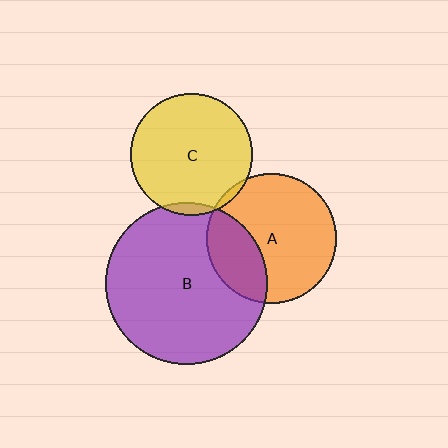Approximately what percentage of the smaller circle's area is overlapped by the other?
Approximately 30%.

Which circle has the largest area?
Circle B (purple).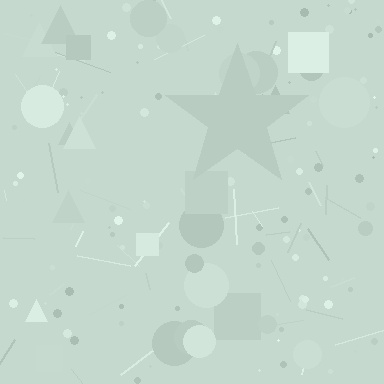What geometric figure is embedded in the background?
A star is embedded in the background.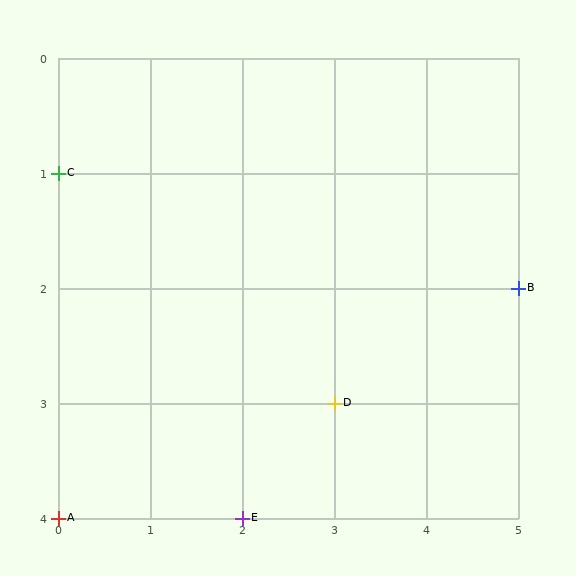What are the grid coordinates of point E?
Point E is at grid coordinates (2, 4).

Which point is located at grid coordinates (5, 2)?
Point B is at (5, 2).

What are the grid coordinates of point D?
Point D is at grid coordinates (3, 3).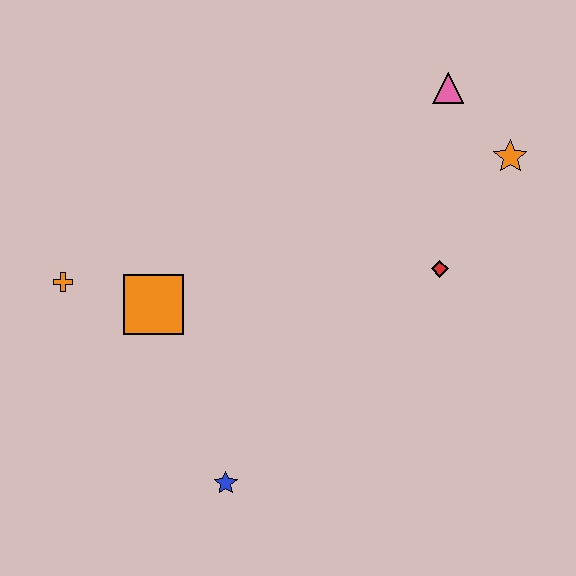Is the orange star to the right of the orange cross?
Yes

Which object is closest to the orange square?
The orange cross is closest to the orange square.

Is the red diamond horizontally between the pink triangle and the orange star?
No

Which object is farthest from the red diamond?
The orange cross is farthest from the red diamond.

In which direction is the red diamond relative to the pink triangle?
The red diamond is below the pink triangle.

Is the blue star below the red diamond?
Yes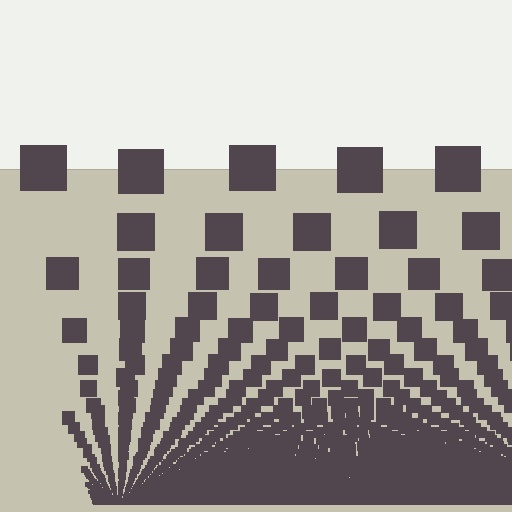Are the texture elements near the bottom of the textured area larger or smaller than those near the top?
Smaller. The gradient is inverted — elements near the bottom are smaller and denser.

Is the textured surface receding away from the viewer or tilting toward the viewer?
The surface appears to tilt toward the viewer. Texture elements get larger and sparser toward the top.